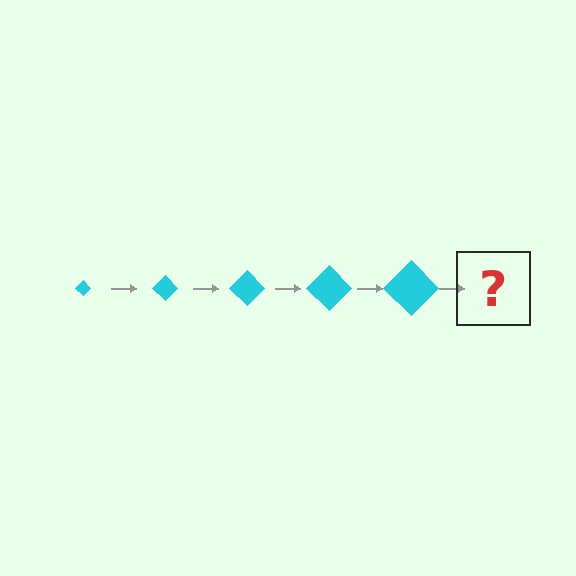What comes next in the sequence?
The next element should be a cyan diamond, larger than the previous one.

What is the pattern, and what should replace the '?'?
The pattern is that the diamond gets progressively larger each step. The '?' should be a cyan diamond, larger than the previous one.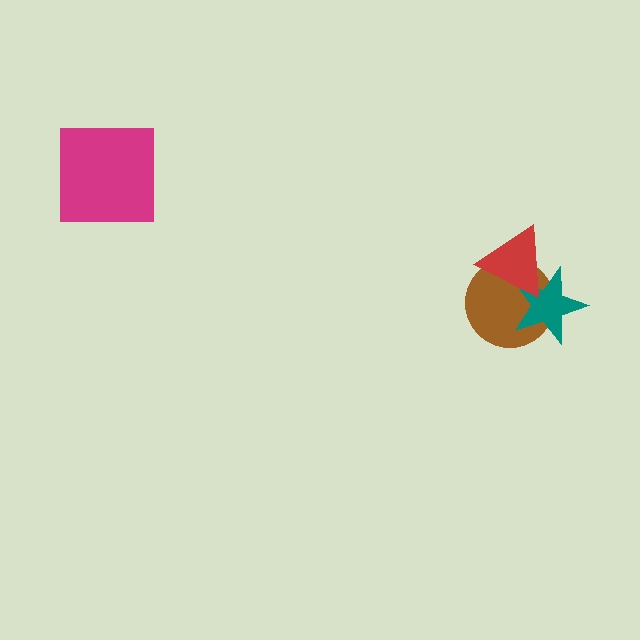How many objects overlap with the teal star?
2 objects overlap with the teal star.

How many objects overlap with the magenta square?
0 objects overlap with the magenta square.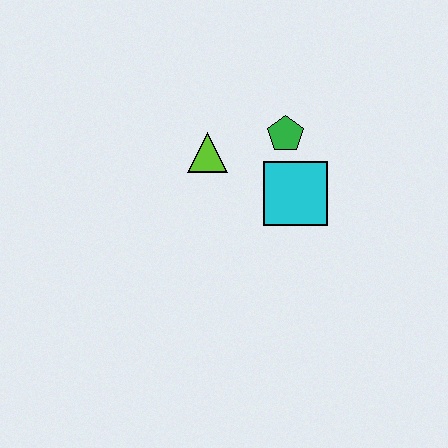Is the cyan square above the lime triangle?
No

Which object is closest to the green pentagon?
The cyan square is closest to the green pentagon.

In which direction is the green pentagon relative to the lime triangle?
The green pentagon is to the right of the lime triangle.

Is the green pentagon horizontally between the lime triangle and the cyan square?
Yes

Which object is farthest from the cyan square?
The lime triangle is farthest from the cyan square.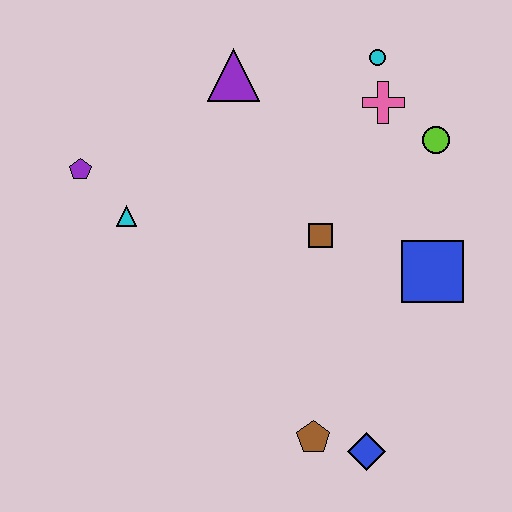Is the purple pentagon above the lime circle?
No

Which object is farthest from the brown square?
The purple pentagon is farthest from the brown square.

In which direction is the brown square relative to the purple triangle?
The brown square is below the purple triangle.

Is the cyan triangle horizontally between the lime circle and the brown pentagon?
No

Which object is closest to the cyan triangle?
The purple pentagon is closest to the cyan triangle.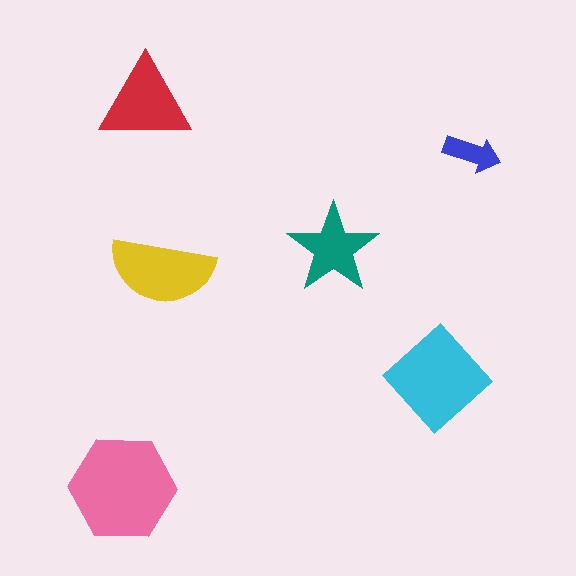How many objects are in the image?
There are 6 objects in the image.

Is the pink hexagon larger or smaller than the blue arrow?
Larger.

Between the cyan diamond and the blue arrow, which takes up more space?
The cyan diamond.